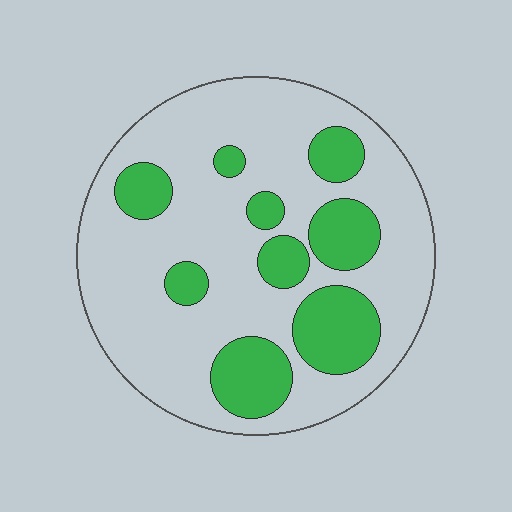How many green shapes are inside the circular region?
9.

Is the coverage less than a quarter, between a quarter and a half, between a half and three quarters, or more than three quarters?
Between a quarter and a half.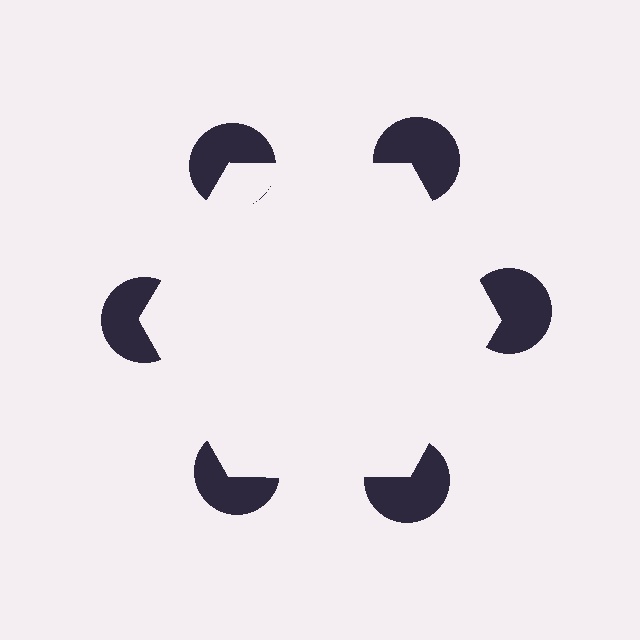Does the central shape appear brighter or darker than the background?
It typically appears slightly brighter than the background, even though no actual brightness change is drawn.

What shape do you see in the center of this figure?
An illusory hexagon — its edges are inferred from the aligned wedge cuts in the pac-man discs, not physically drawn.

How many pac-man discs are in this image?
There are 6 — one at each vertex of the illusory hexagon.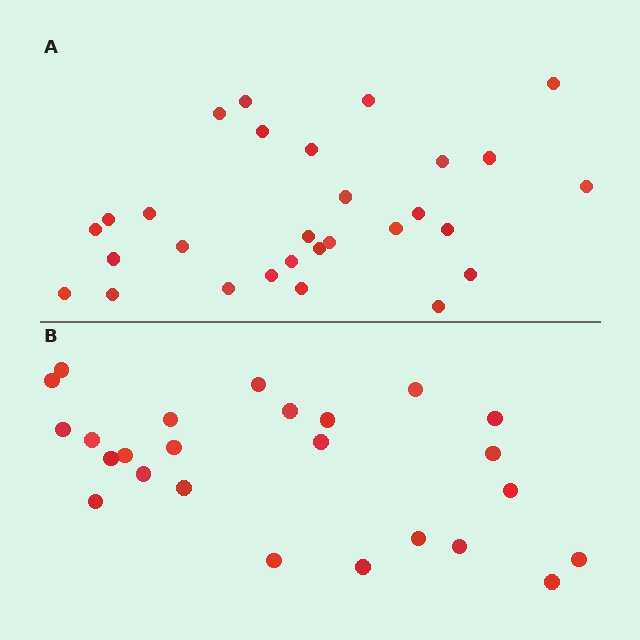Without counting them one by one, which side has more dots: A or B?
Region A (the top region) has more dots.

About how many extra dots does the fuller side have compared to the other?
Region A has about 4 more dots than region B.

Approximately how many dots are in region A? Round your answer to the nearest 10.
About 30 dots. (The exact count is 29, which rounds to 30.)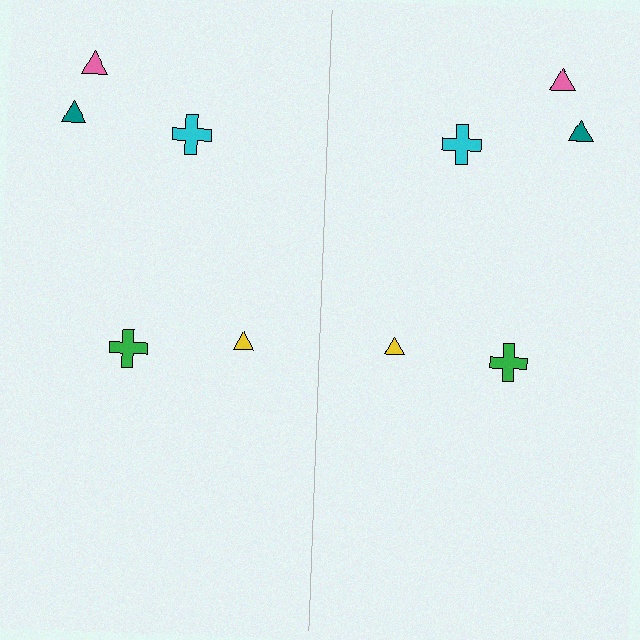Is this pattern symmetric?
Yes, this pattern has bilateral (reflection) symmetry.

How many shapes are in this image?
There are 10 shapes in this image.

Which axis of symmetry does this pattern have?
The pattern has a vertical axis of symmetry running through the center of the image.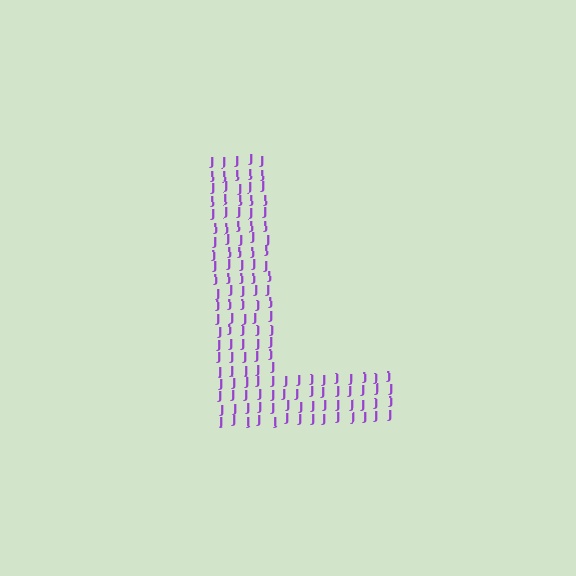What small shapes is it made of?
It is made of small letter J's.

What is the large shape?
The large shape is the letter L.